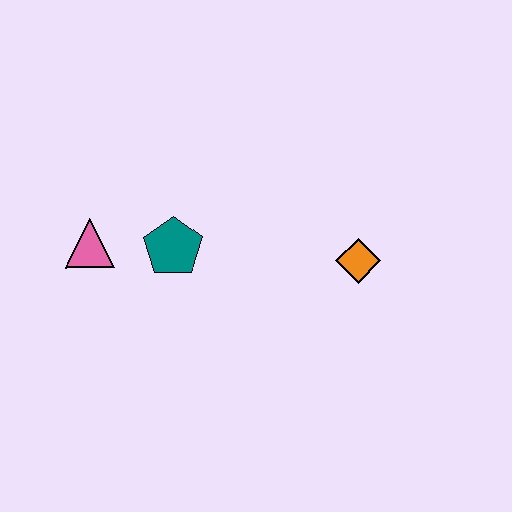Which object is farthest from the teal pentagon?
The orange diamond is farthest from the teal pentagon.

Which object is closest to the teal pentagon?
The pink triangle is closest to the teal pentagon.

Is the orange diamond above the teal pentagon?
No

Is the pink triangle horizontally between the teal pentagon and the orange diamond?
No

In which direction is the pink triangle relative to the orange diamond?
The pink triangle is to the left of the orange diamond.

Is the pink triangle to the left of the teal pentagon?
Yes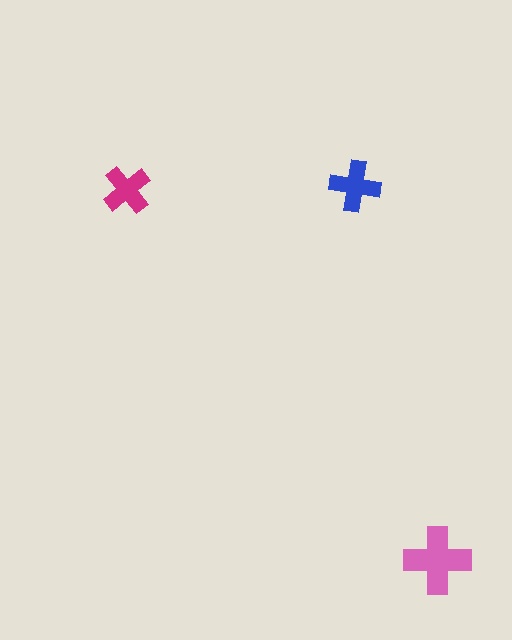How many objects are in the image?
There are 3 objects in the image.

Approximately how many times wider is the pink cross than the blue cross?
About 1.5 times wider.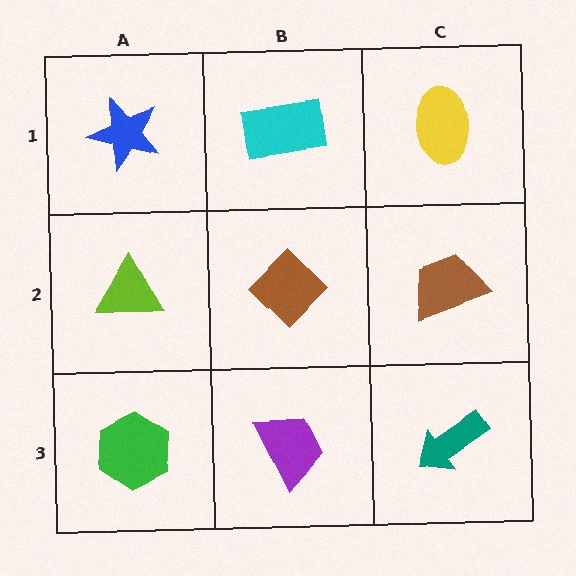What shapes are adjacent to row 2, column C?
A yellow ellipse (row 1, column C), a teal arrow (row 3, column C), a brown diamond (row 2, column B).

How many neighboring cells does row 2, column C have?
3.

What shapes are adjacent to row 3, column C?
A brown trapezoid (row 2, column C), a purple trapezoid (row 3, column B).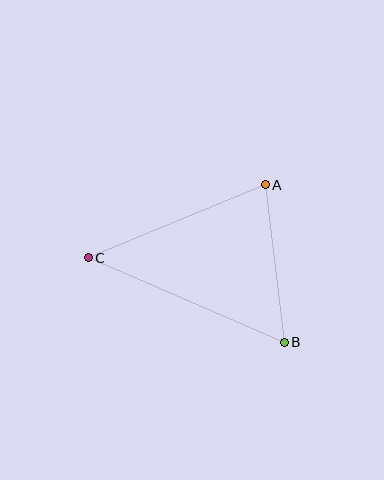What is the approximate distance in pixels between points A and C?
The distance between A and C is approximately 192 pixels.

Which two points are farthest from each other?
Points B and C are farthest from each other.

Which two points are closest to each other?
Points A and B are closest to each other.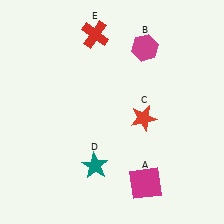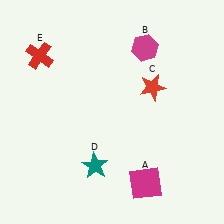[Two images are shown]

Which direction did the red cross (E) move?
The red cross (E) moved left.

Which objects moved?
The objects that moved are: the red star (C), the red cross (E).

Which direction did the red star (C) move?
The red star (C) moved up.